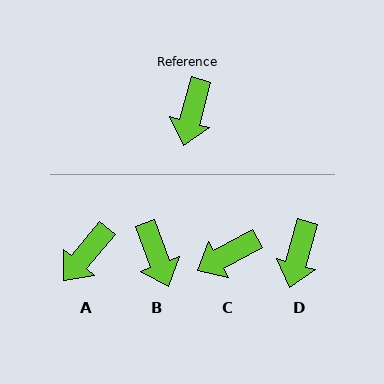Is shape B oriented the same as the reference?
No, it is off by about 36 degrees.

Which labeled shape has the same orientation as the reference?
D.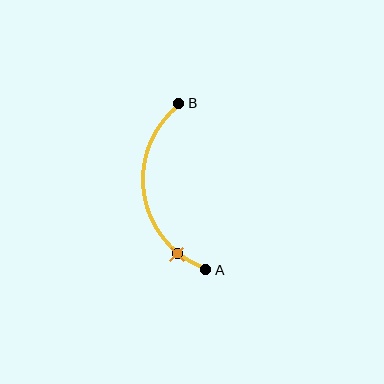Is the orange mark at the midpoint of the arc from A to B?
No. The orange mark lies on the arc but is closer to endpoint A. The arc midpoint would be at the point on the curve equidistant along the arc from both A and B.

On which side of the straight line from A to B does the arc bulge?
The arc bulges to the left of the straight line connecting A and B.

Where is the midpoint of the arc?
The arc midpoint is the point on the curve farthest from the straight line joining A and B. It sits to the left of that line.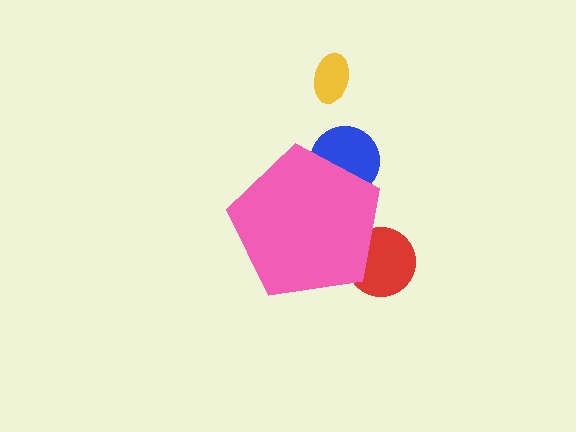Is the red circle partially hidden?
Yes, the red circle is partially hidden behind the pink pentagon.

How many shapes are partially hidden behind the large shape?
2 shapes are partially hidden.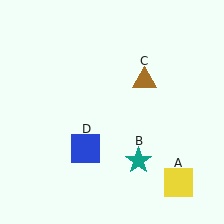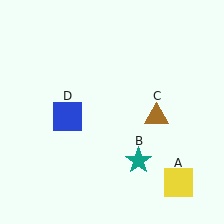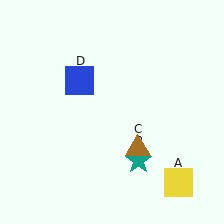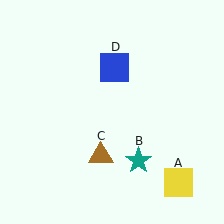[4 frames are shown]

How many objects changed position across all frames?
2 objects changed position: brown triangle (object C), blue square (object D).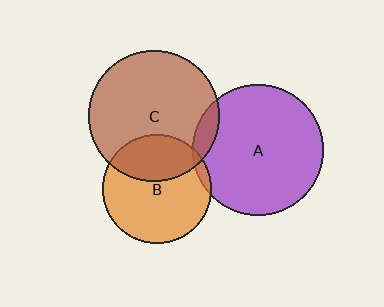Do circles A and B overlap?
Yes.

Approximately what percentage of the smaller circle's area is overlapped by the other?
Approximately 5%.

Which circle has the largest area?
Circle C (brown).